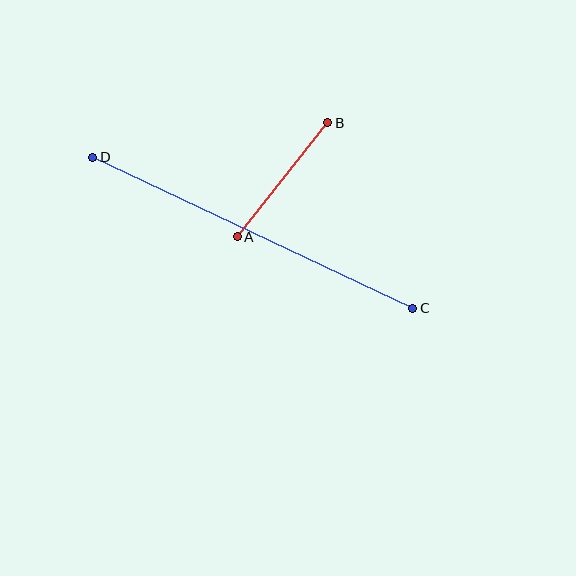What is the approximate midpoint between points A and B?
The midpoint is at approximately (282, 180) pixels.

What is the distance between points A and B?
The distance is approximately 146 pixels.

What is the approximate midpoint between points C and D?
The midpoint is at approximately (253, 233) pixels.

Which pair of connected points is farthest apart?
Points C and D are farthest apart.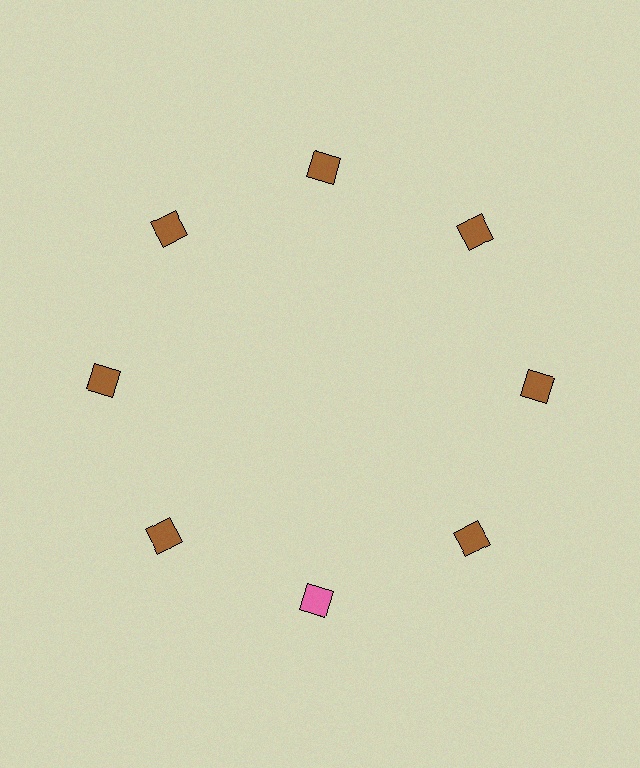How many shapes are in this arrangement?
There are 8 shapes arranged in a ring pattern.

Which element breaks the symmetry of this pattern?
The pink diamond at roughly the 6 o'clock position breaks the symmetry. All other shapes are brown diamonds.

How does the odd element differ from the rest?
It has a different color: pink instead of brown.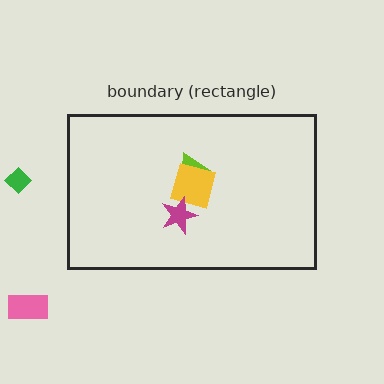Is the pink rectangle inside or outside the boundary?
Outside.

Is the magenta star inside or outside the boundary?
Inside.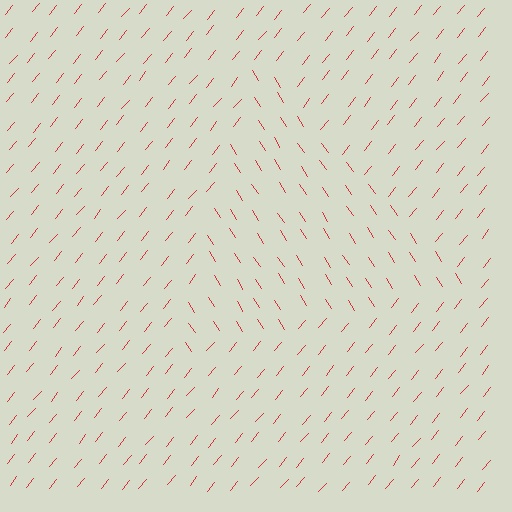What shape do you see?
I see a triangle.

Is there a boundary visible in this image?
Yes, there is a texture boundary formed by a change in line orientation.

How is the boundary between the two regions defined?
The boundary is defined purely by a change in line orientation (approximately 72 degrees difference). All lines are the same color and thickness.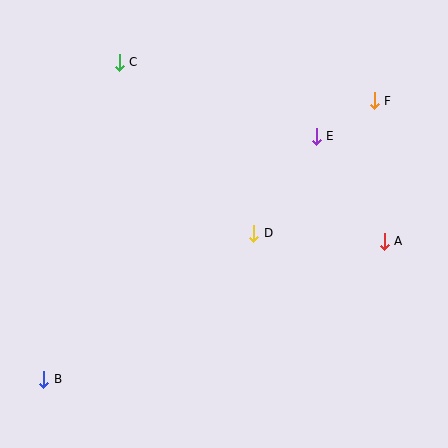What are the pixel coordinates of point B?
Point B is at (44, 379).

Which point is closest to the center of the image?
Point D at (254, 233) is closest to the center.